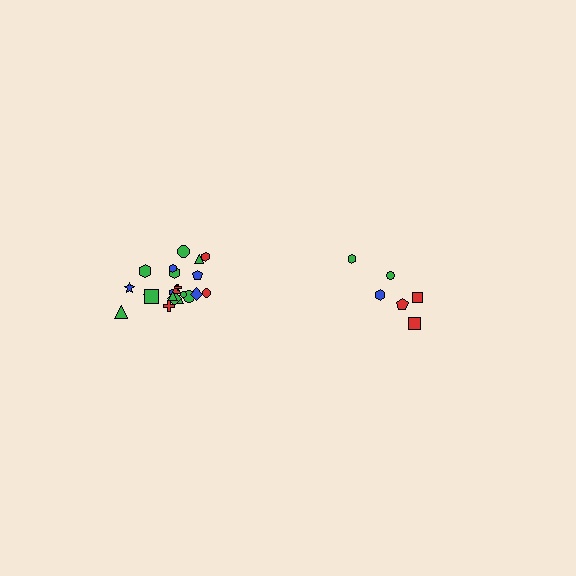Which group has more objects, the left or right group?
The left group.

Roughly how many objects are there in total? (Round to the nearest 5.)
Roughly 30 objects in total.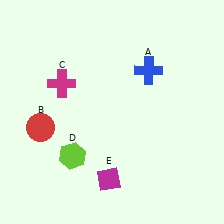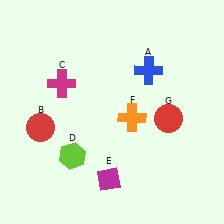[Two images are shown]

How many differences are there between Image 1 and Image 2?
There are 2 differences between the two images.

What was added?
An orange cross (F), a red circle (G) were added in Image 2.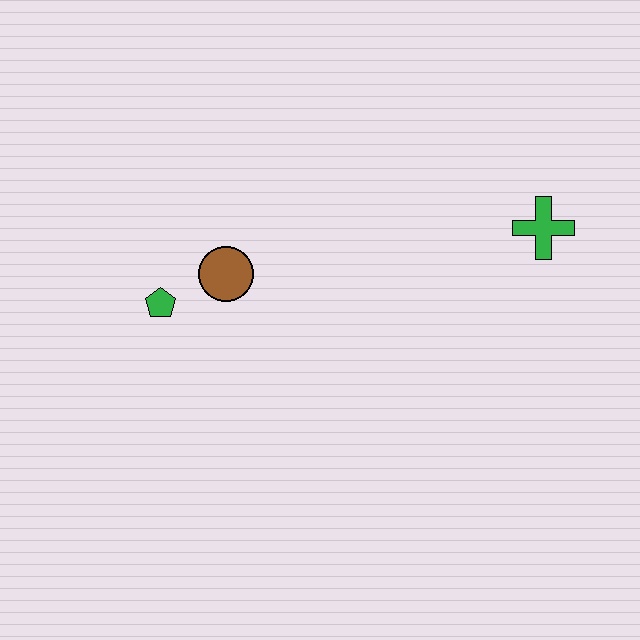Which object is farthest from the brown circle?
The green cross is farthest from the brown circle.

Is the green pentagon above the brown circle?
No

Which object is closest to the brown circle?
The green pentagon is closest to the brown circle.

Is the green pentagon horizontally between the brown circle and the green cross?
No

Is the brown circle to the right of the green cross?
No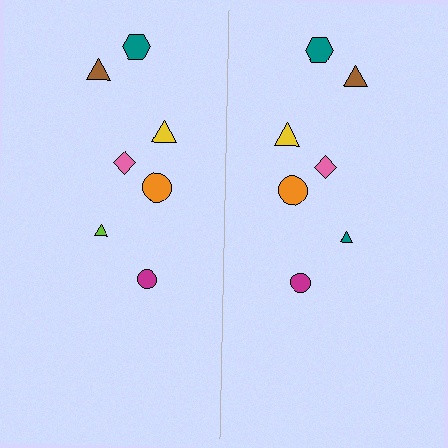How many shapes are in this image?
There are 14 shapes in this image.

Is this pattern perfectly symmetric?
No, the pattern is not perfectly symmetric. The teal triangle on the right side breaks the symmetry — its mirror counterpart is lime.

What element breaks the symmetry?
The teal triangle on the right side breaks the symmetry — its mirror counterpart is lime.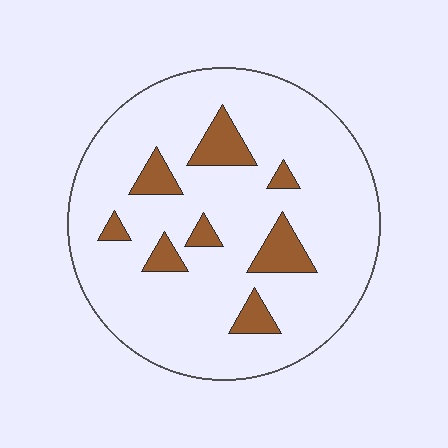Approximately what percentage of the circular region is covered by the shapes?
Approximately 15%.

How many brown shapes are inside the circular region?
8.